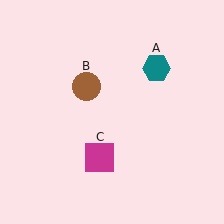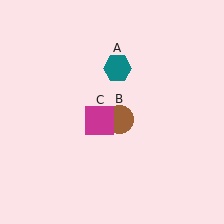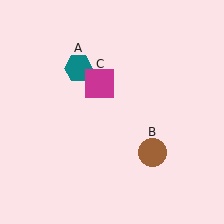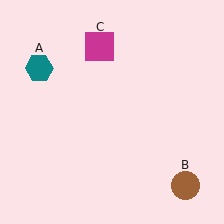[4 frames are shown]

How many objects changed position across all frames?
3 objects changed position: teal hexagon (object A), brown circle (object B), magenta square (object C).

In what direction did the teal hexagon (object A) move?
The teal hexagon (object A) moved left.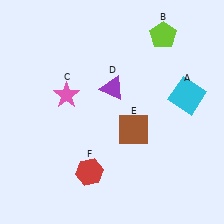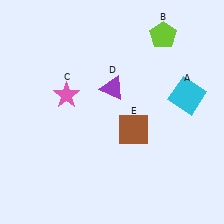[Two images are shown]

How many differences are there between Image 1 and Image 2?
There is 1 difference between the two images.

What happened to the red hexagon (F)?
The red hexagon (F) was removed in Image 2. It was in the bottom-left area of Image 1.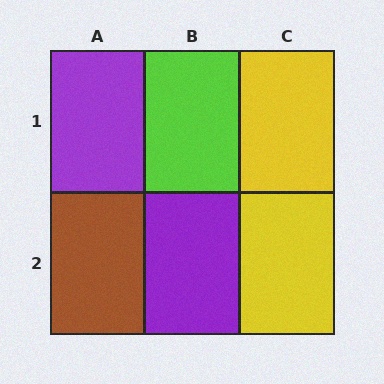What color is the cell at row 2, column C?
Yellow.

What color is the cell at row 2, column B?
Purple.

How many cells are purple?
2 cells are purple.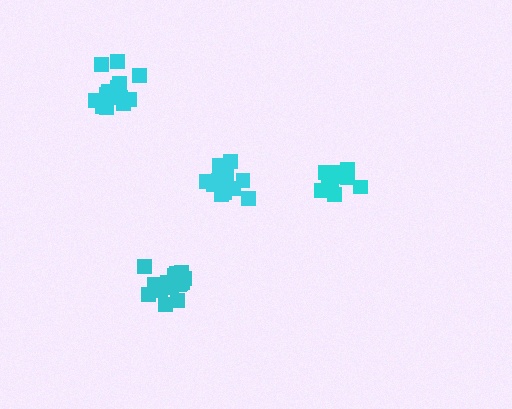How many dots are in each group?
Group 1: 18 dots, Group 2: 18 dots, Group 3: 14 dots, Group 4: 14 dots (64 total).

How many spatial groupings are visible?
There are 4 spatial groupings.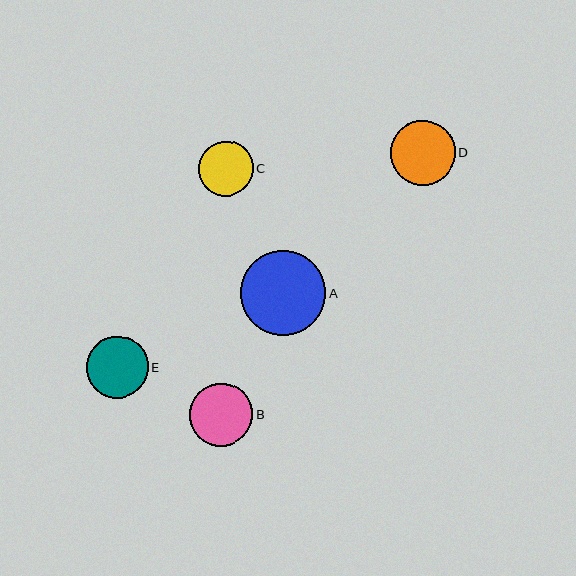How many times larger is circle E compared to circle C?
Circle E is approximately 1.1 times the size of circle C.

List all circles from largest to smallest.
From largest to smallest: A, D, B, E, C.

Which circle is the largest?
Circle A is the largest with a size of approximately 86 pixels.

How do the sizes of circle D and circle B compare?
Circle D and circle B are approximately the same size.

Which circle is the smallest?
Circle C is the smallest with a size of approximately 55 pixels.